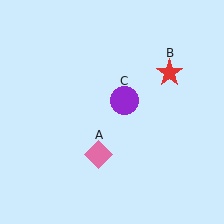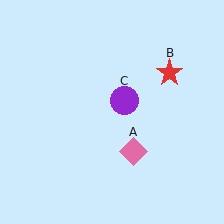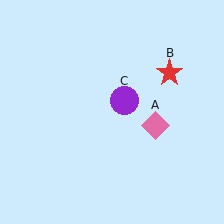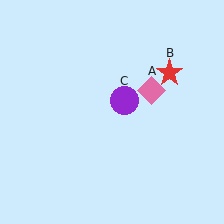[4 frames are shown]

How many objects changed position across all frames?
1 object changed position: pink diamond (object A).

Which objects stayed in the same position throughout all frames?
Red star (object B) and purple circle (object C) remained stationary.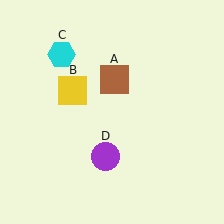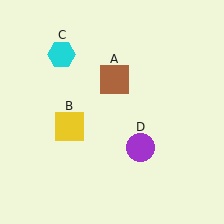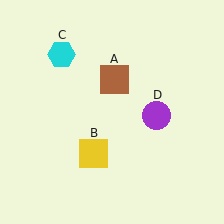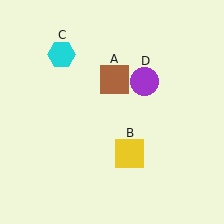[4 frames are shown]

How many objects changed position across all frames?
2 objects changed position: yellow square (object B), purple circle (object D).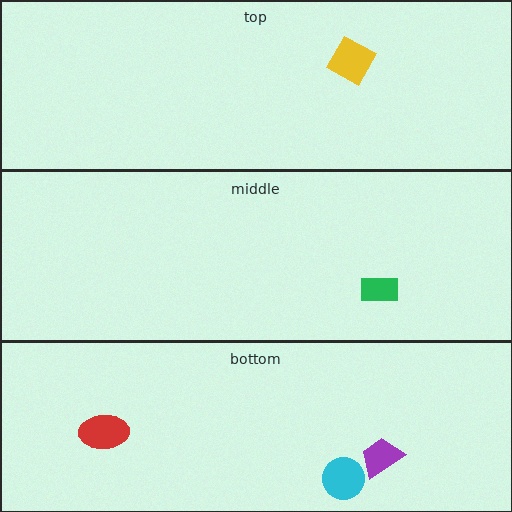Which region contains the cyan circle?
The bottom region.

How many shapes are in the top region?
1.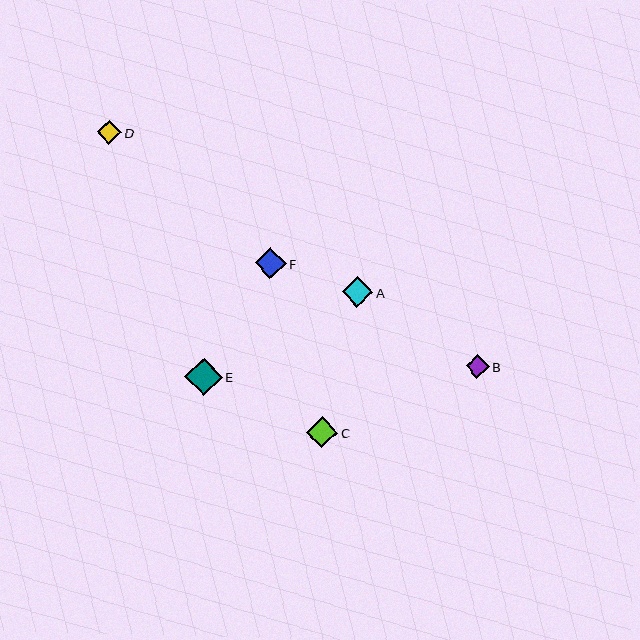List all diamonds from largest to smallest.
From largest to smallest: E, C, F, A, D, B.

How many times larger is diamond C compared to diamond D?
Diamond C is approximately 1.3 times the size of diamond D.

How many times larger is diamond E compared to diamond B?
Diamond E is approximately 1.6 times the size of diamond B.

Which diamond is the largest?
Diamond E is the largest with a size of approximately 38 pixels.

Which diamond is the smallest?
Diamond B is the smallest with a size of approximately 23 pixels.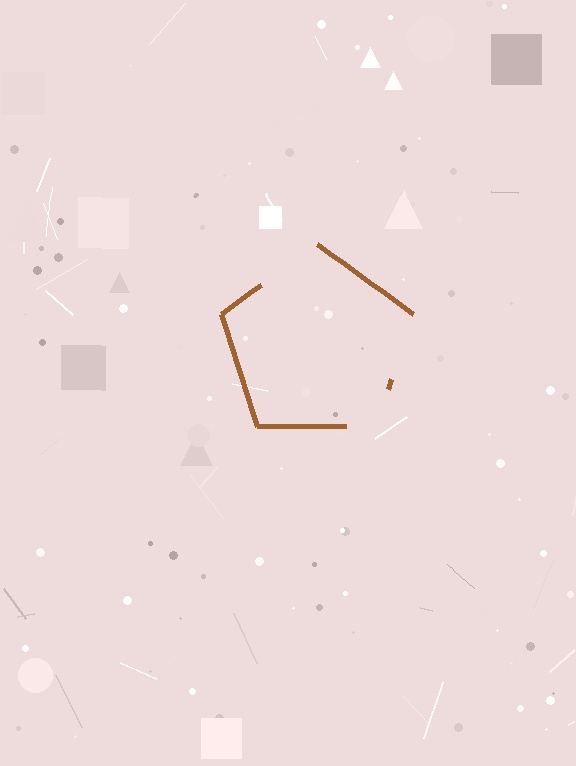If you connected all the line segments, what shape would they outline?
They would outline a pentagon.